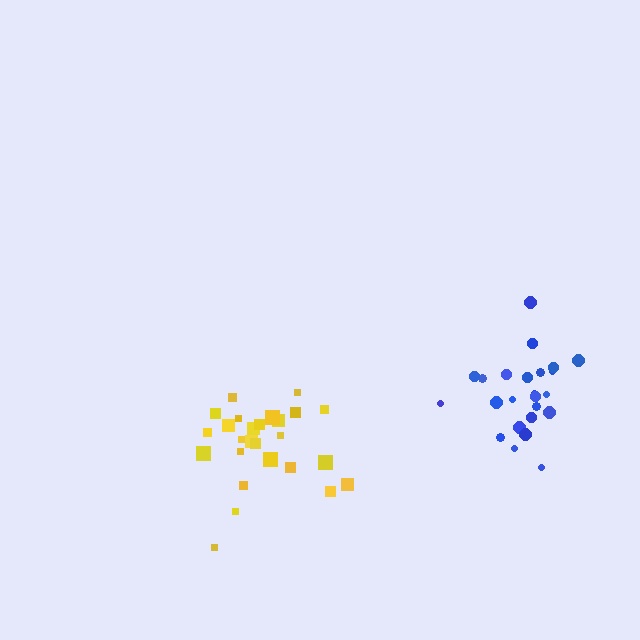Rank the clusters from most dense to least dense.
blue, yellow.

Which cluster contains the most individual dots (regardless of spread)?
Yellow (26).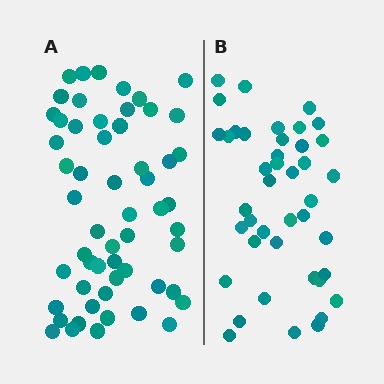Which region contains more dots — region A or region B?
Region A (the left region) has more dots.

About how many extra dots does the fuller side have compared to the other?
Region A has approximately 15 more dots than region B.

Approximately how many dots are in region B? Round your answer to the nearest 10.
About 40 dots. (The exact count is 42, which rounds to 40.)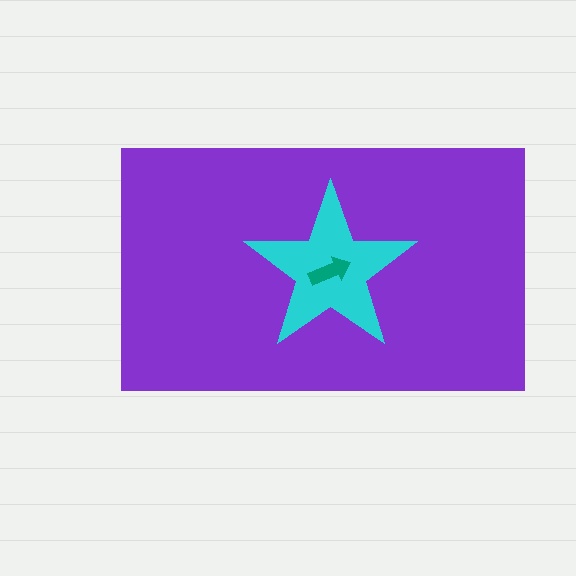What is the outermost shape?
The purple rectangle.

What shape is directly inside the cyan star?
The teal arrow.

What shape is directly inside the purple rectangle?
The cyan star.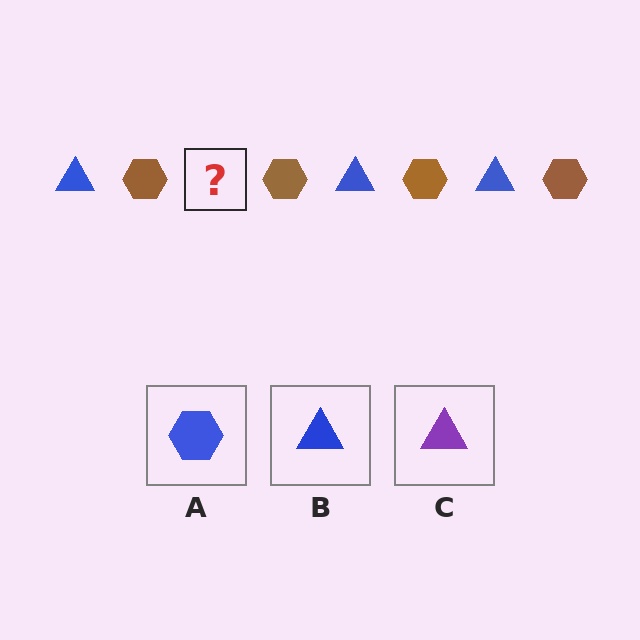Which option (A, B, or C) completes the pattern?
B.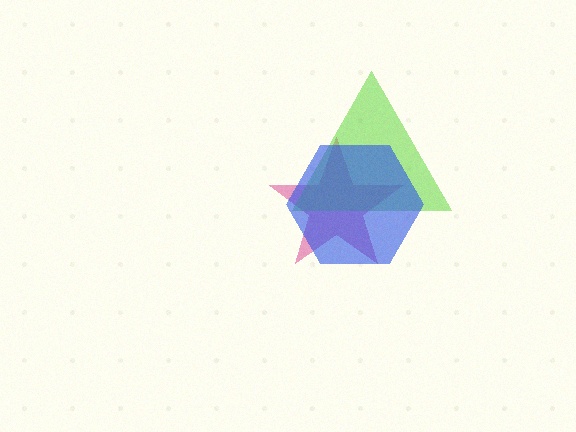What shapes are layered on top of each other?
The layered shapes are: a pink star, a lime triangle, a blue hexagon.